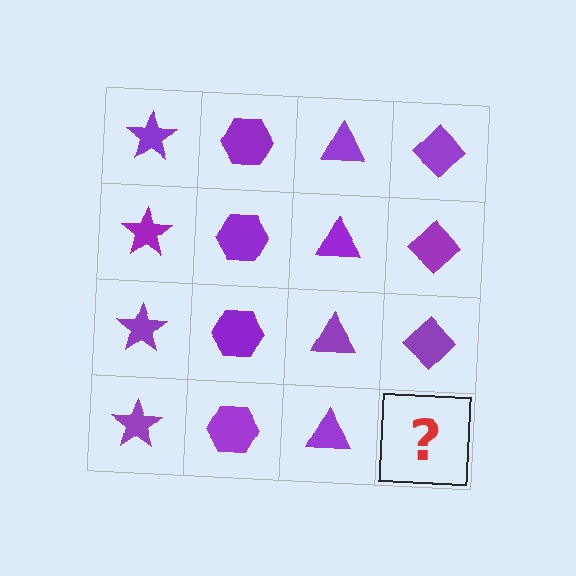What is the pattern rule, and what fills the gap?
The rule is that each column has a consistent shape. The gap should be filled with a purple diamond.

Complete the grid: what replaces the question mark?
The question mark should be replaced with a purple diamond.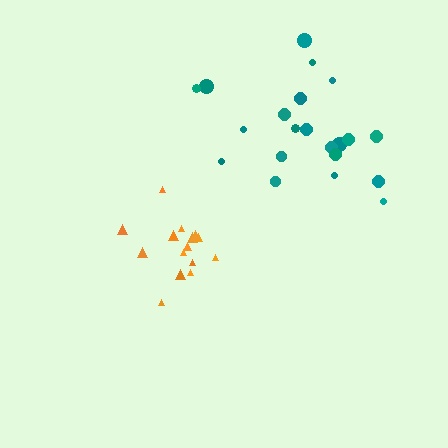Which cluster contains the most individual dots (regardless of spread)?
Teal (22).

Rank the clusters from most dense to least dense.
orange, teal.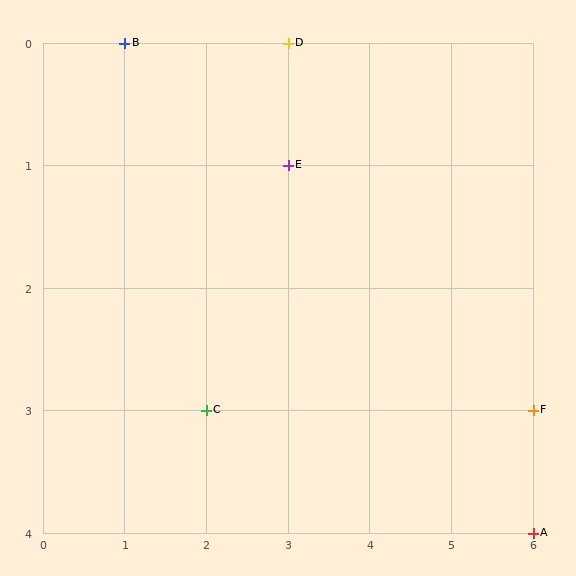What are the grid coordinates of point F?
Point F is at grid coordinates (6, 3).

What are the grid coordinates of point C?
Point C is at grid coordinates (2, 3).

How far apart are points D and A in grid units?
Points D and A are 3 columns and 4 rows apart (about 5.0 grid units diagonally).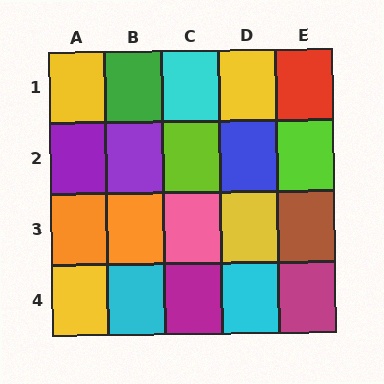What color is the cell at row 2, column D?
Blue.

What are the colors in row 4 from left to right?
Yellow, cyan, magenta, cyan, magenta.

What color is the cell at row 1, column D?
Yellow.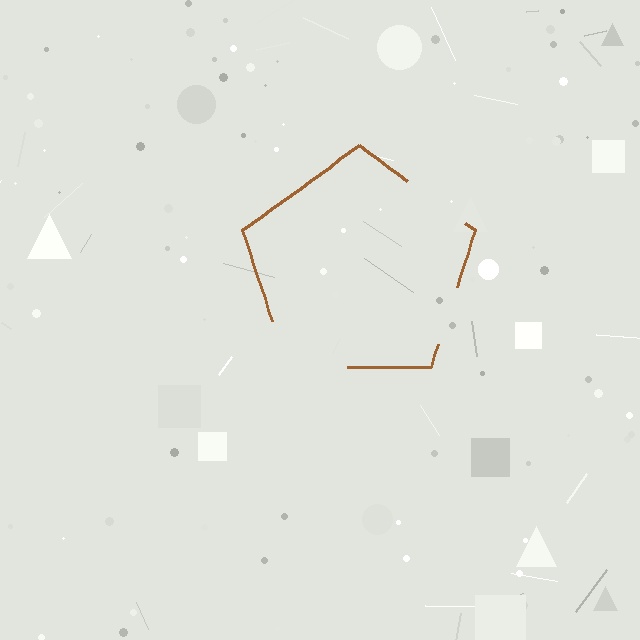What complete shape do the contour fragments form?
The contour fragments form a pentagon.